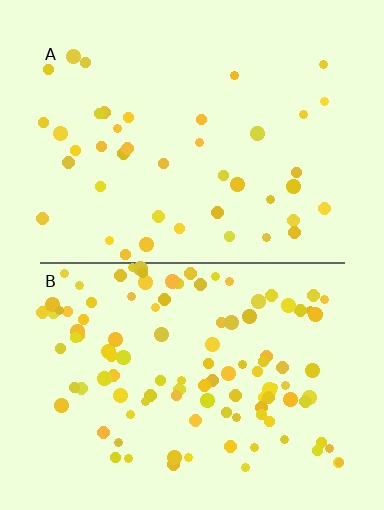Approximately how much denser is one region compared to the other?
Approximately 2.7× — region B over region A.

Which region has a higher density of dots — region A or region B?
B (the bottom).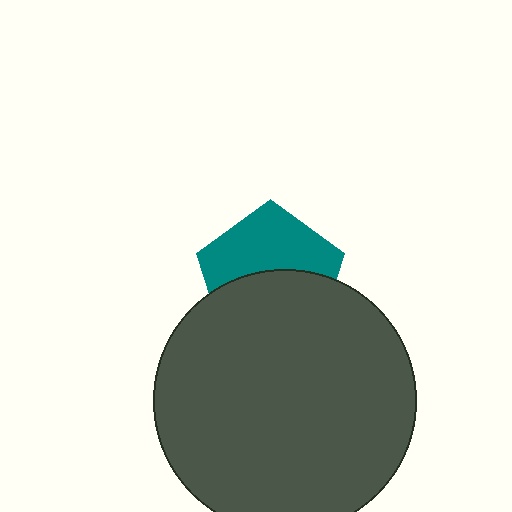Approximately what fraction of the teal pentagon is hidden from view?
Roughly 51% of the teal pentagon is hidden behind the dark gray circle.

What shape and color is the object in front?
The object in front is a dark gray circle.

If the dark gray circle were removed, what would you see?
You would see the complete teal pentagon.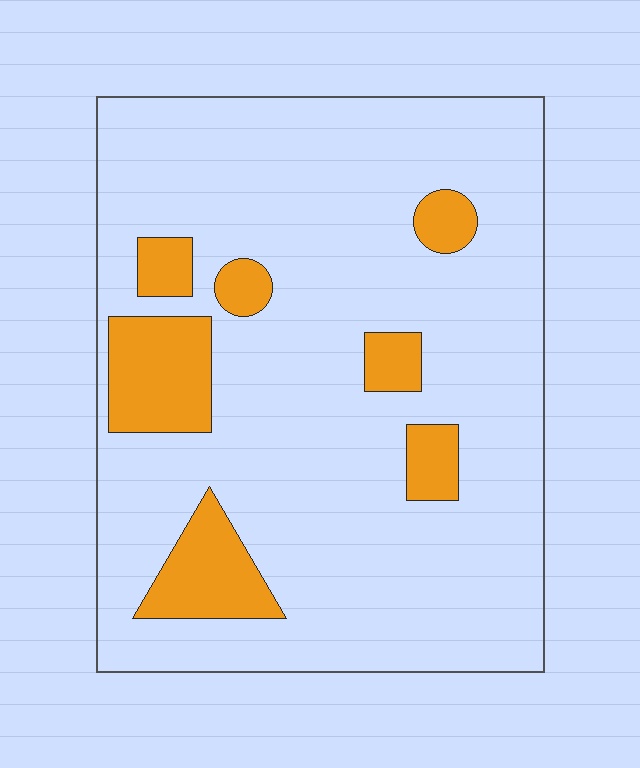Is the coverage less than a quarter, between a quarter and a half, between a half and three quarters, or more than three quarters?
Less than a quarter.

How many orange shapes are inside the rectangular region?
7.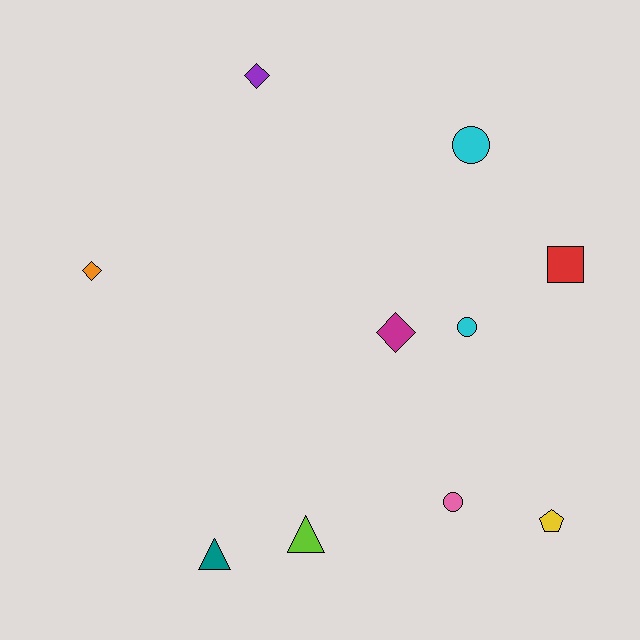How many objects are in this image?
There are 10 objects.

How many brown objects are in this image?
There are no brown objects.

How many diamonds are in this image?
There are 3 diamonds.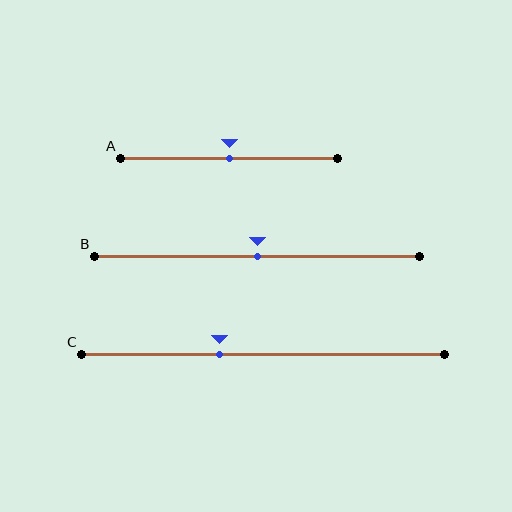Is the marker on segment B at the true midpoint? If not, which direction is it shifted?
Yes, the marker on segment B is at the true midpoint.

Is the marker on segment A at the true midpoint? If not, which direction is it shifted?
Yes, the marker on segment A is at the true midpoint.